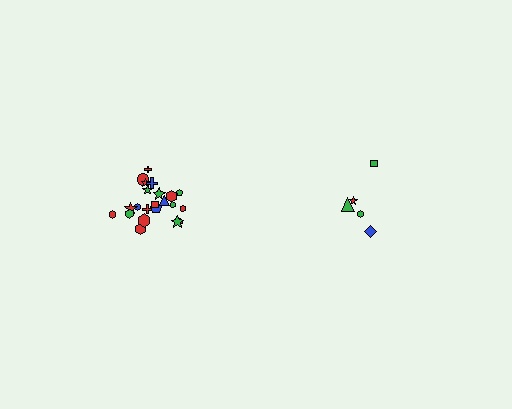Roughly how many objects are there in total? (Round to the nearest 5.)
Roughly 25 objects in total.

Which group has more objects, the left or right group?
The left group.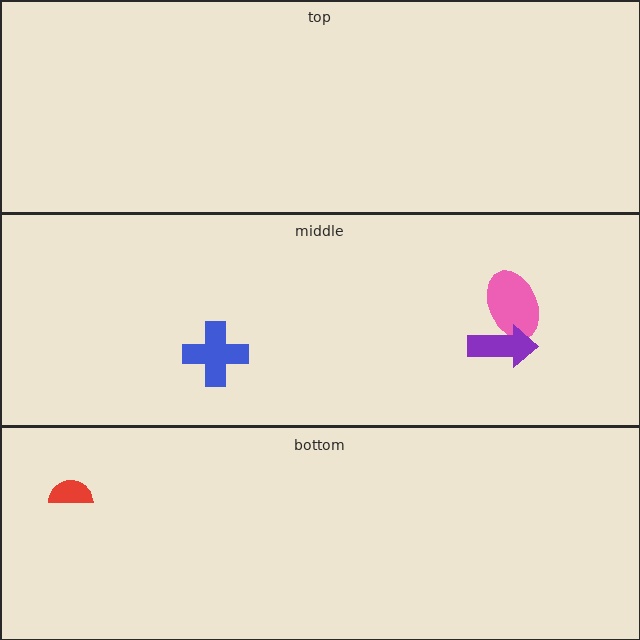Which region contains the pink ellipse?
The middle region.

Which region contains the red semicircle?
The bottom region.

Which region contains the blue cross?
The middle region.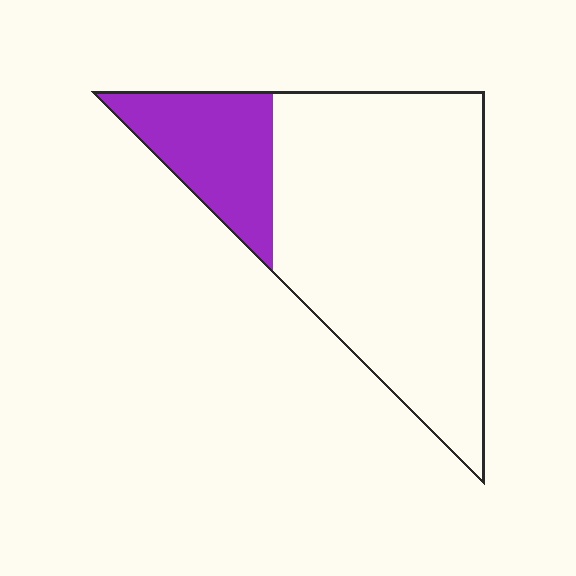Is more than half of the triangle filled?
No.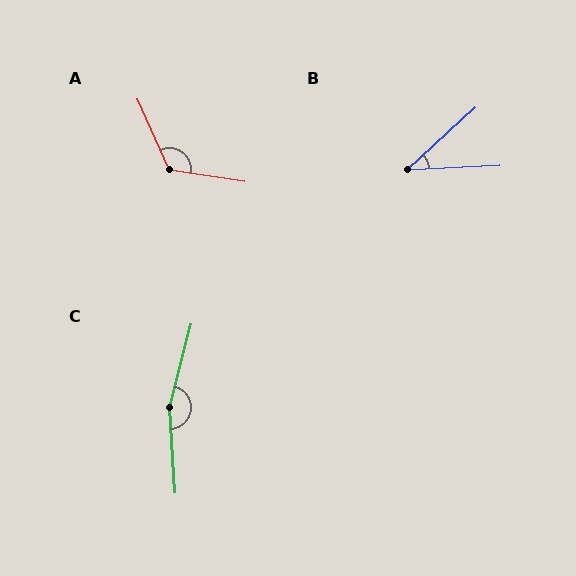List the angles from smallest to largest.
B (40°), A (123°), C (162°).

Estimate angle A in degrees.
Approximately 123 degrees.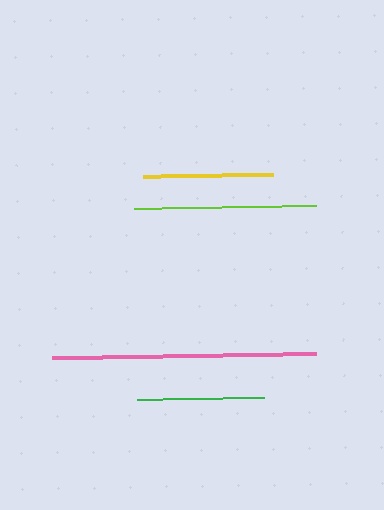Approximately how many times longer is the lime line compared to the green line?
The lime line is approximately 1.4 times the length of the green line.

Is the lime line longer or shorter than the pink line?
The pink line is longer than the lime line.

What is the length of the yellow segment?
The yellow segment is approximately 131 pixels long.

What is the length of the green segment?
The green segment is approximately 127 pixels long.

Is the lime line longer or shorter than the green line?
The lime line is longer than the green line.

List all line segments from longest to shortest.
From longest to shortest: pink, lime, yellow, green.